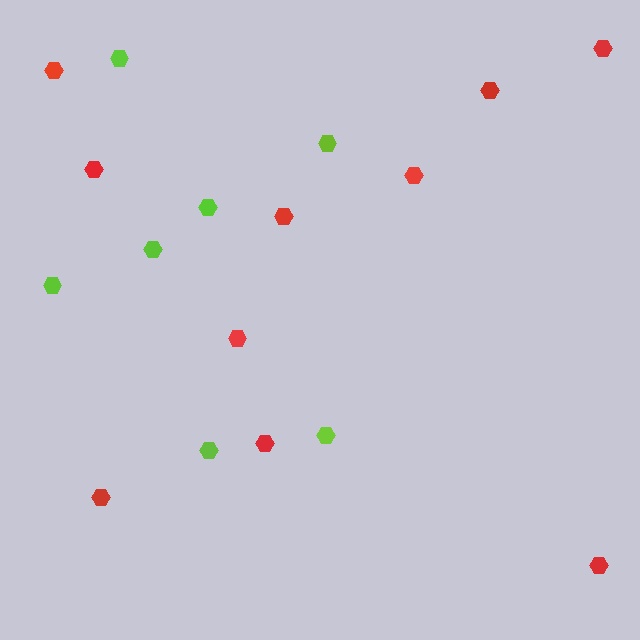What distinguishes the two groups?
There are 2 groups: one group of lime hexagons (7) and one group of red hexagons (10).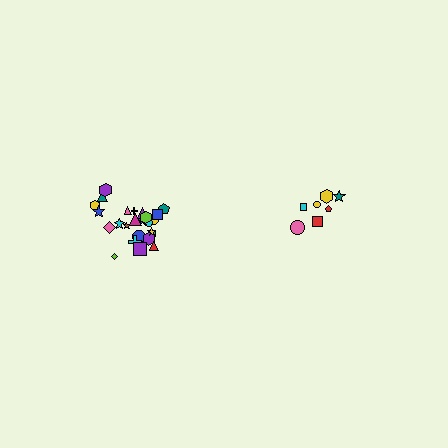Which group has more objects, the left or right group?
The left group.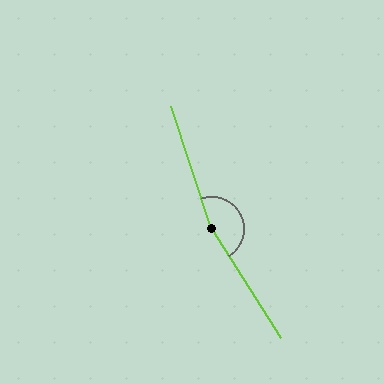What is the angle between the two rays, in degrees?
Approximately 165 degrees.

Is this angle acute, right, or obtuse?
It is obtuse.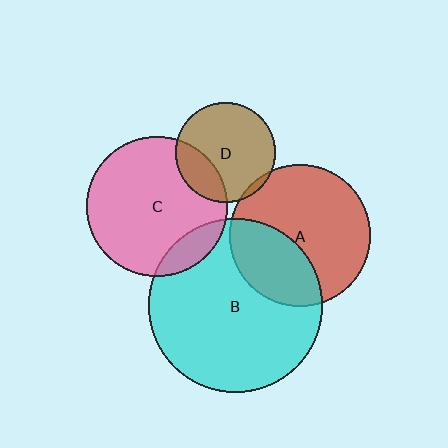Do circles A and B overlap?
Yes.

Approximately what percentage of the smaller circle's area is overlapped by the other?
Approximately 35%.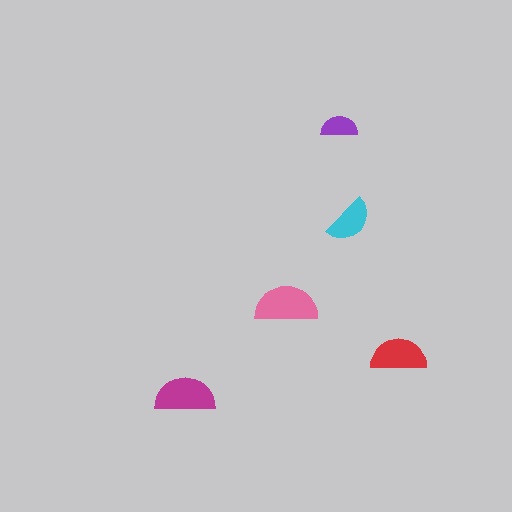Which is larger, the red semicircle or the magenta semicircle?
The magenta one.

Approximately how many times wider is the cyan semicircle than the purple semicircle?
About 1.5 times wider.